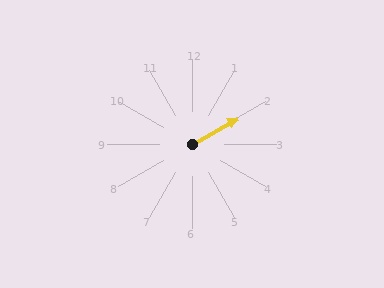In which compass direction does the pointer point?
Northeast.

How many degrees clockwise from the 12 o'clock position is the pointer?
Approximately 61 degrees.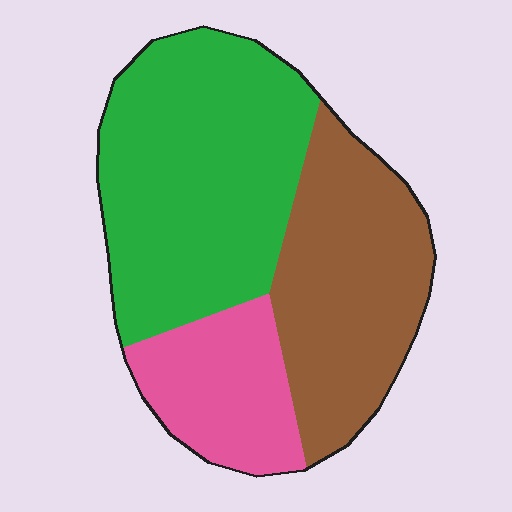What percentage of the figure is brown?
Brown takes up about one third (1/3) of the figure.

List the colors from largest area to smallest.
From largest to smallest: green, brown, pink.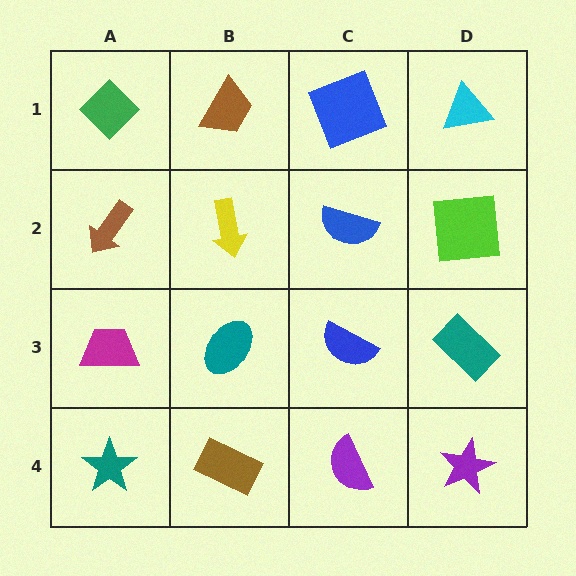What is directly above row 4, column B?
A teal ellipse.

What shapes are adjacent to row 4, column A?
A magenta trapezoid (row 3, column A), a brown rectangle (row 4, column B).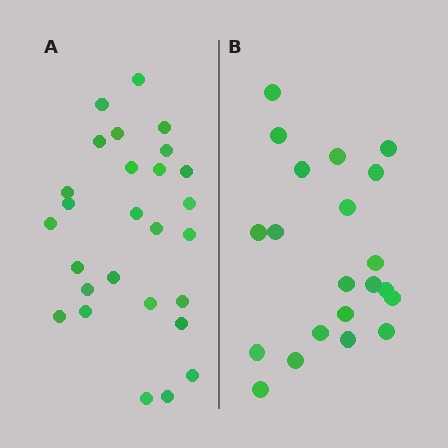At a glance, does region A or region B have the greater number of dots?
Region A (the left region) has more dots.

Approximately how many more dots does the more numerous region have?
Region A has about 6 more dots than region B.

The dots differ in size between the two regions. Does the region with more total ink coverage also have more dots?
No. Region B has more total ink coverage because its dots are larger, but region A actually contains more individual dots. Total area can be misleading — the number of items is what matters here.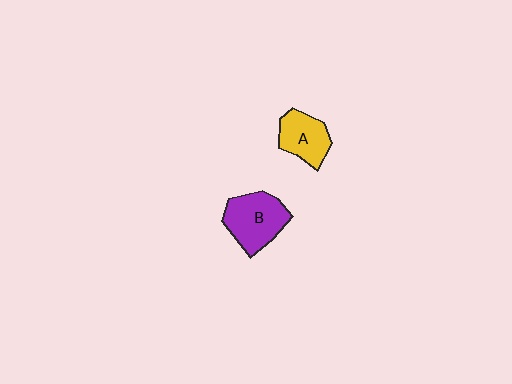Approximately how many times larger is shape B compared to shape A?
Approximately 1.4 times.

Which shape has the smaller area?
Shape A (yellow).